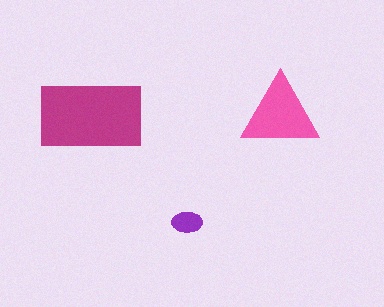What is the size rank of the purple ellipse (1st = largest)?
3rd.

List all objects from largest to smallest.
The magenta rectangle, the pink triangle, the purple ellipse.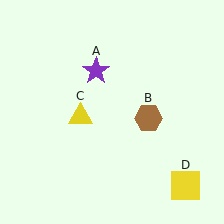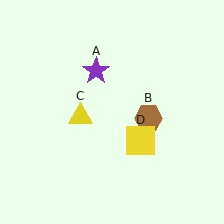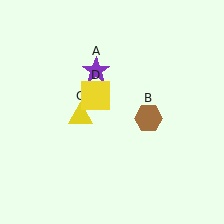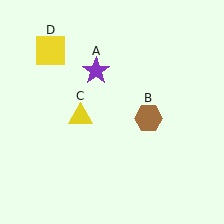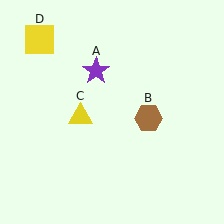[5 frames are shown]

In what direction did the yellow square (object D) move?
The yellow square (object D) moved up and to the left.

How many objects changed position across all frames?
1 object changed position: yellow square (object D).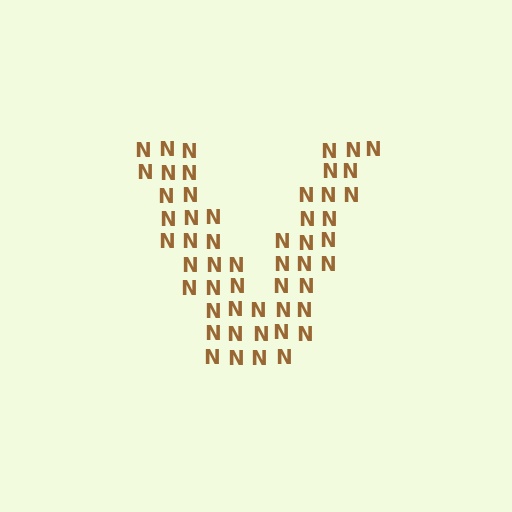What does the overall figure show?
The overall figure shows the letter V.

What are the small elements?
The small elements are letter N's.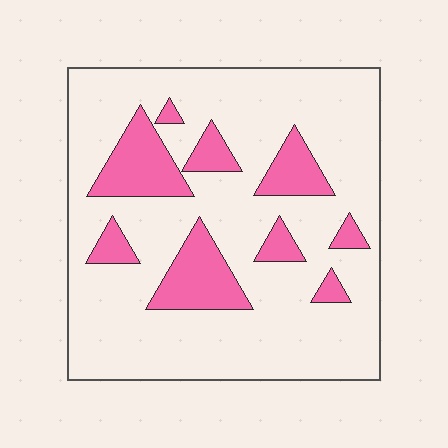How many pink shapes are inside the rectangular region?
9.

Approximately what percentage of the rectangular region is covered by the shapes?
Approximately 20%.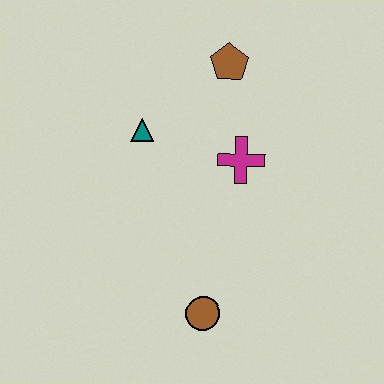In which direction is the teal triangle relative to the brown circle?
The teal triangle is above the brown circle.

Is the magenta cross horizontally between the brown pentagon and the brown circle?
No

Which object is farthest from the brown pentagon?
The brown circle is farthest from the brown pentagon.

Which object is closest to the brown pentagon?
The magenta cross is closest to the brown pentagon.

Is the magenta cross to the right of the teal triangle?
Yes